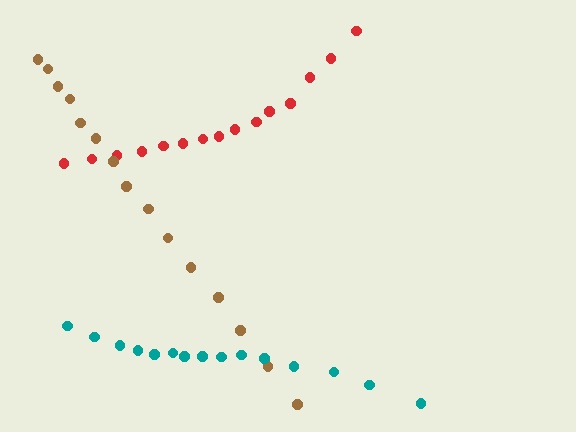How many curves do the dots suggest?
There are 3 distinct paths.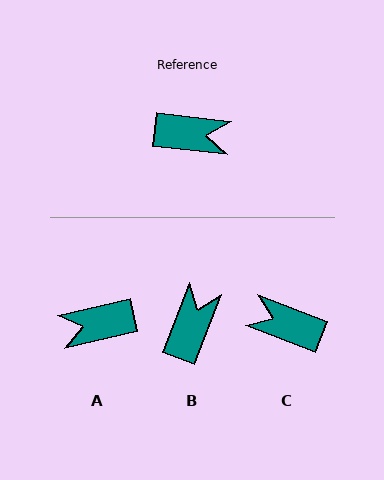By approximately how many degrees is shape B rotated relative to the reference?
Approximately 76 degrees counter-clockwise.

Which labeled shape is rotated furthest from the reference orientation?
C, about 165 degrees away.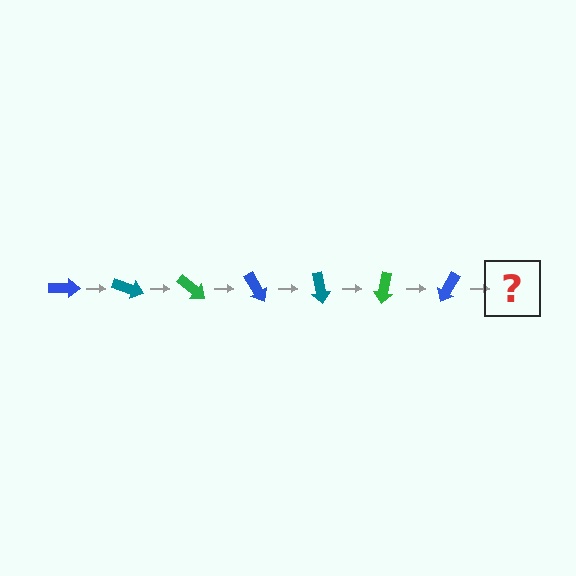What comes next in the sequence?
The next element should be a teal arrow, rotated 140 degrees from the start.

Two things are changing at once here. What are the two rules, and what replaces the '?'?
The two rules are that it rotates 20 degrees each step and the color cycles through blue, teal, and green. The '?' should be a teal arrow, rotated 140 degrees from the start.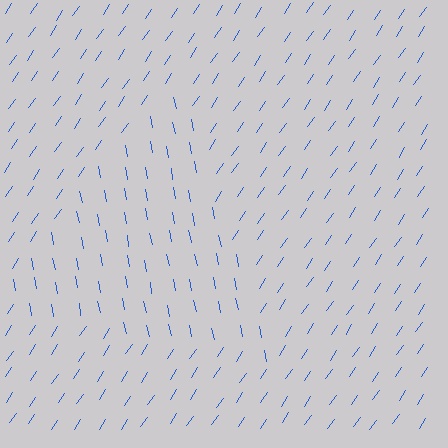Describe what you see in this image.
The image is filled with small blue line segments. A triangle region in the image has lines oriented differently from the surrounding lines, creating a visible texture boundary.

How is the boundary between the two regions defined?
The boundary is defined purely by a change in line orientation (approximately 45 degrees difference). All lines are the same color and thickness.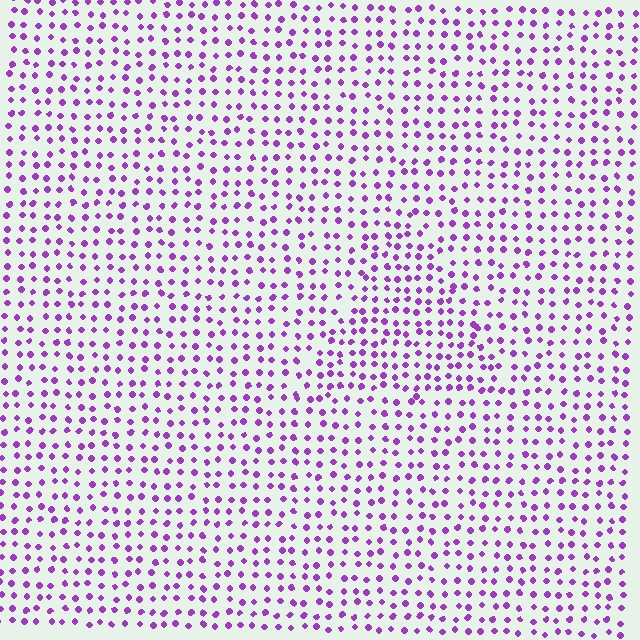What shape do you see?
I see a triangle.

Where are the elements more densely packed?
The elements are more densely packed inside the triangle boundary.